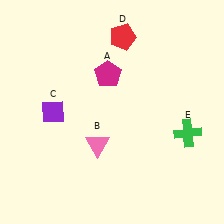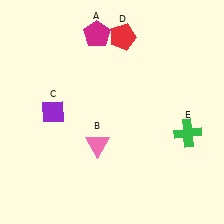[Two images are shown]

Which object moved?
The magenta pentagon (A) moved up.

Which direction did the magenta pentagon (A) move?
The magenta pentagon (A) moved up.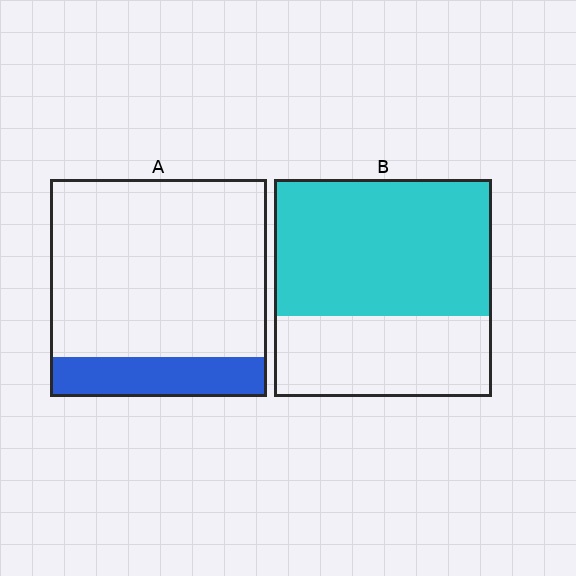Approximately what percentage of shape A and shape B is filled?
A is approximately 20% and B is approximately 65%.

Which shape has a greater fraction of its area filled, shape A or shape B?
Shape B.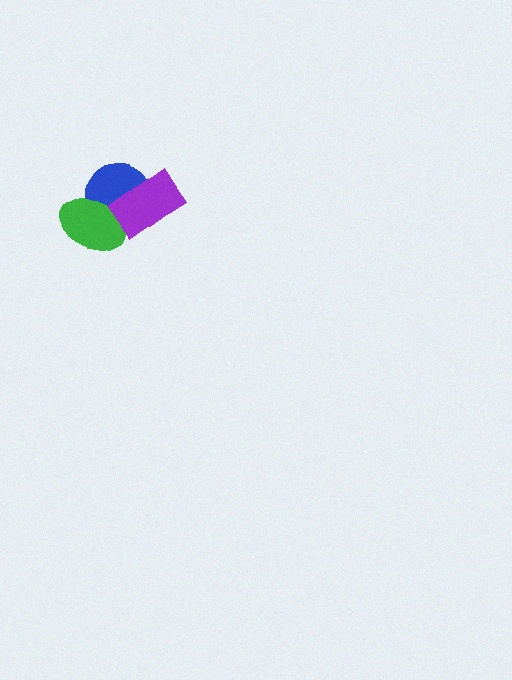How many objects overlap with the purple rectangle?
2 objects overlap with the purple rectangle.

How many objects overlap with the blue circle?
2 objects overlap with the blue circle.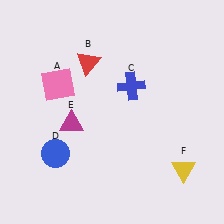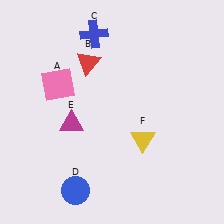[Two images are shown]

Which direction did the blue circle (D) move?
The blue circle (D) moved down.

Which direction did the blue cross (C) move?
The blue cross (C) moved up.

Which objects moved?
The objects that moved are: the blue cross (C), the blue circle (D), the yellow triangle (F).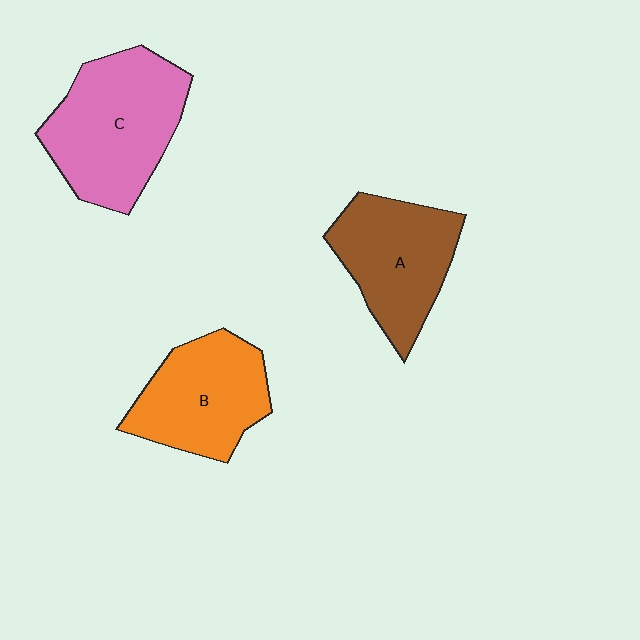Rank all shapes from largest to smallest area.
From largest to smallest: C (pink), A (brown), B (orange).